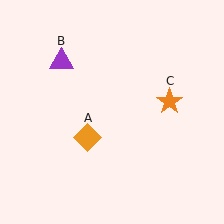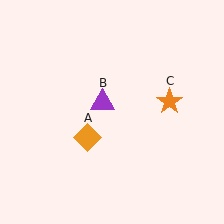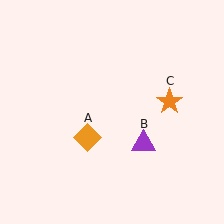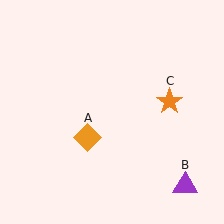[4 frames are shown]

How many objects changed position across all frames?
1 object changed position: purple triangle (object B).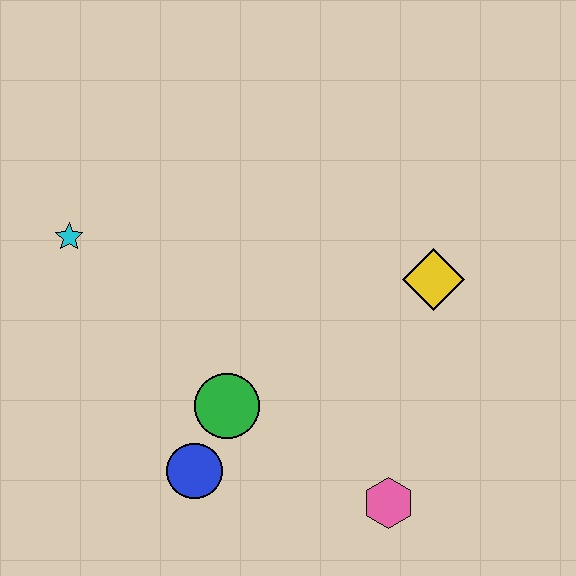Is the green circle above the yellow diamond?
No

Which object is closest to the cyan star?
The green circle is closest to the cyan star.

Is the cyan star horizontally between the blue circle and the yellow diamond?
No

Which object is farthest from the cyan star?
The pink hexagon is farthest from the cyan star.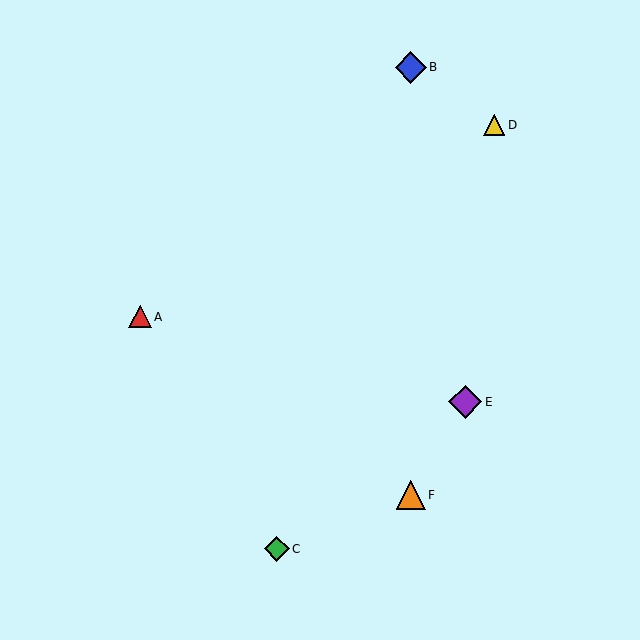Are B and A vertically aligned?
No, B is at x≈411 and A is at x≈140.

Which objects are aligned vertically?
Objects B, F are aligned vertically.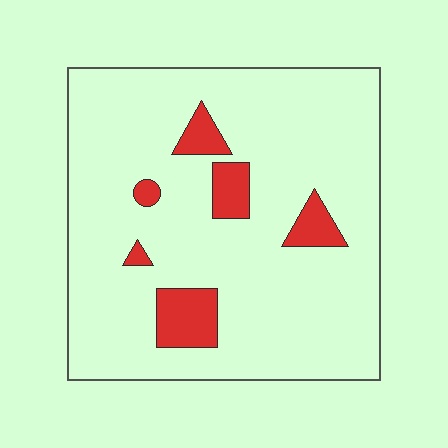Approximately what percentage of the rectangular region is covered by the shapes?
Approximately 10%.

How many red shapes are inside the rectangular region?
6.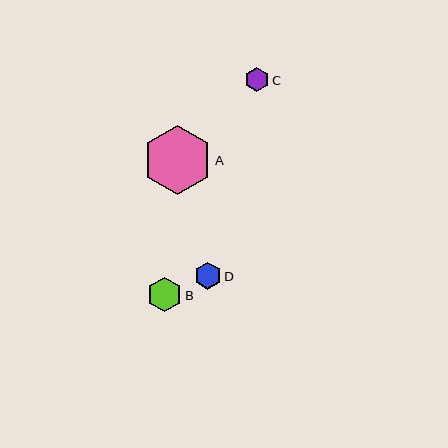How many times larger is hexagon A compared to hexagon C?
Hexagon A is approximately 2.8 times the size of hexagon C.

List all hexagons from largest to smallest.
From largest to smallest: A, B, D, C.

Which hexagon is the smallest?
Hexagon C is the smallest with a size of approximately 24 pixels.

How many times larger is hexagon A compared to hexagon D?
Hexagon A is approximately 2.5 times the size of hexagon D.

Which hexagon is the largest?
Hexagon A is the largest with a size of approximately 69 pixels.